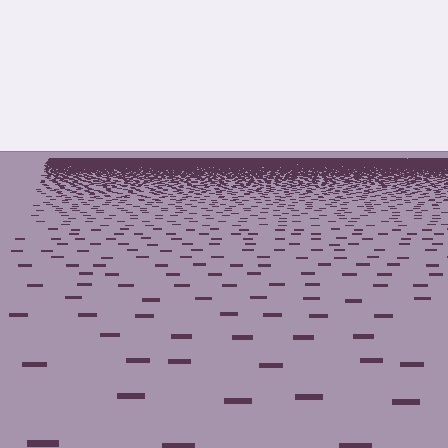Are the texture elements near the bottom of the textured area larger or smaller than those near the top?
Larger. Near the bottom, elements are closer to the viewer and appear at a bigger on-screen size.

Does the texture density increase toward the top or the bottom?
Density increases toward the top.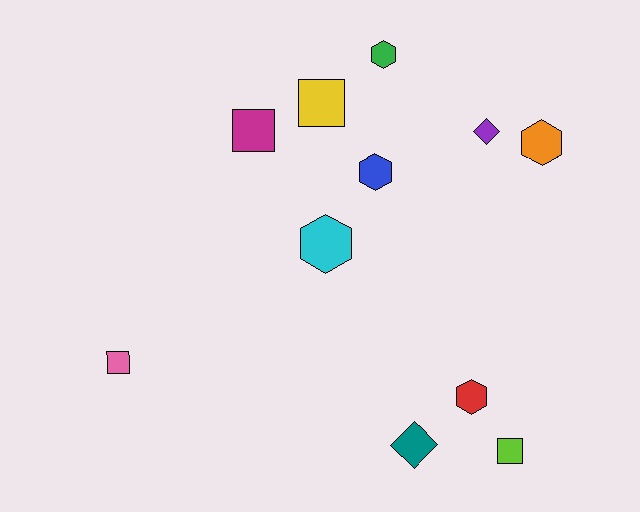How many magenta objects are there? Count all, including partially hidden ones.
There is 1 magenta object.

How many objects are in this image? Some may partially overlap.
There are 11 objects.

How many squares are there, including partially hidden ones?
There are 4 squares.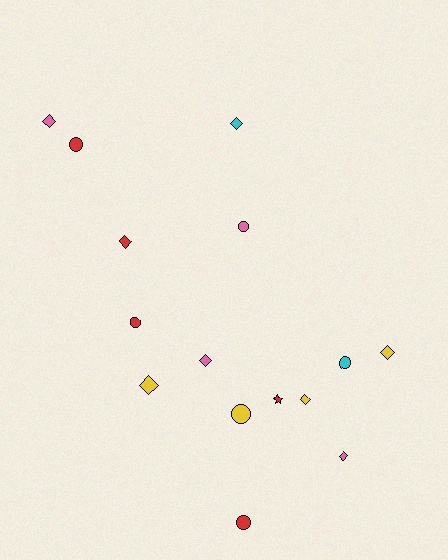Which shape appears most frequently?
Diamond, with 8 objects.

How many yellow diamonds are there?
There are 3 yellow diamonds.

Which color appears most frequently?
Red, with 5 objects.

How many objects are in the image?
There are 15 objects.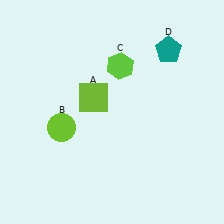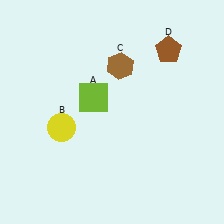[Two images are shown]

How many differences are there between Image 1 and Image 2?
There are 3 differences between the two images.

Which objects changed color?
B changed from lime to yellow. C changed from lime to brown. D changed from teal to brown.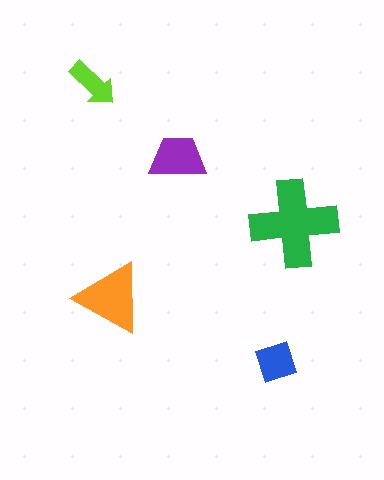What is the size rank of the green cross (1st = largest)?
1st.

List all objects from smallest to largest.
The lime arrow, the blue diamond, the purple trapezoid, the orange triangle, the green cross.